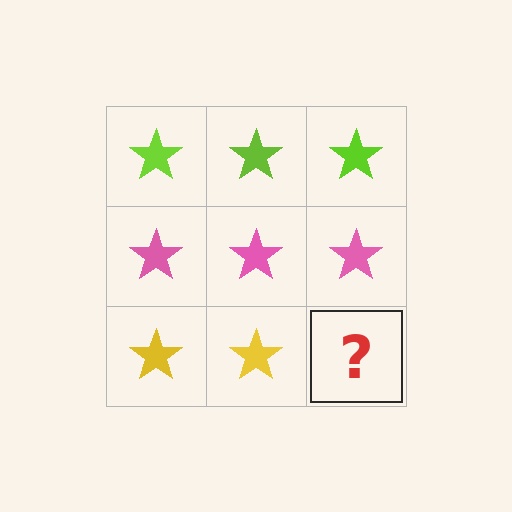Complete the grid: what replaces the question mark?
The question mark should be replaced with a yellow star.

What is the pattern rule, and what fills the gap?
The rule is that each row has a consistent color. The gap should be filled with a yellow star.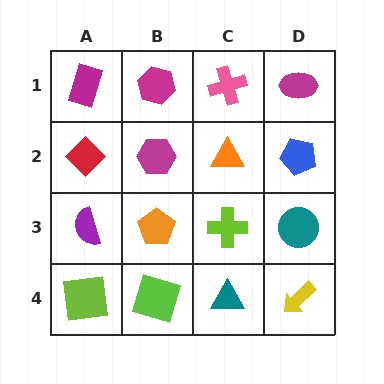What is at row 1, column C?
A pink cross.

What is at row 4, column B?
A lime square.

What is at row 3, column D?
A teal circle.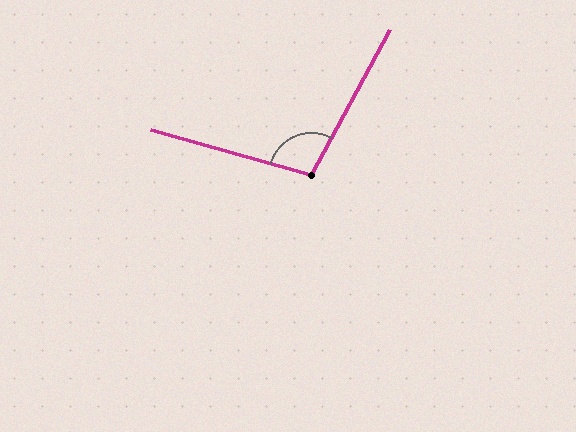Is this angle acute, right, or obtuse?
It is obtuse.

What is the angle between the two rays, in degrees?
Approximately 102 degrees.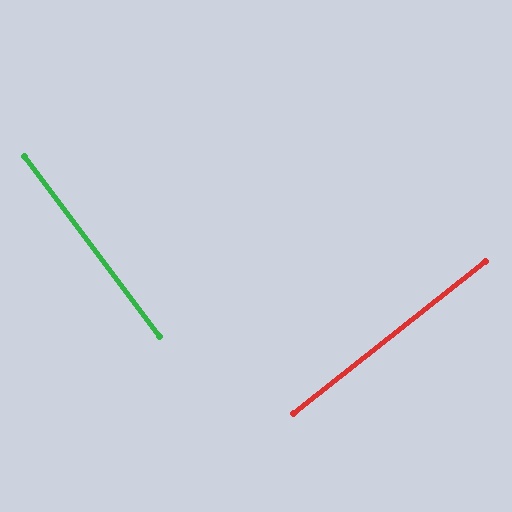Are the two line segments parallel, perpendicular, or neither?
Perpendicular — they meet at approximately 89°.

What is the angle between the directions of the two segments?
Approximately 89 degrees.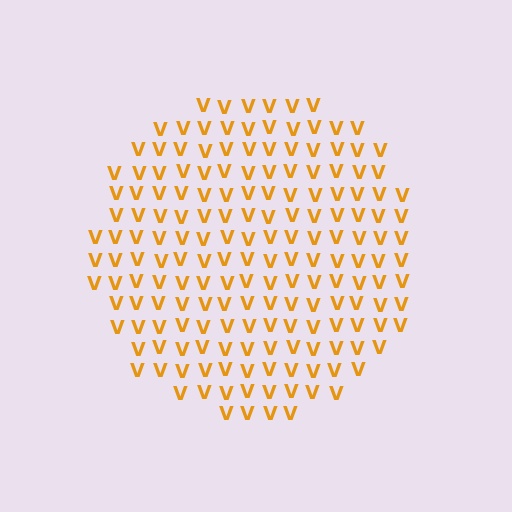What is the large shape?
The large shape is a circle.